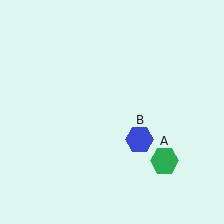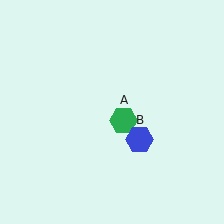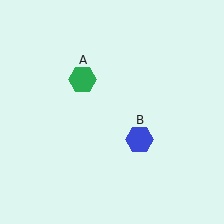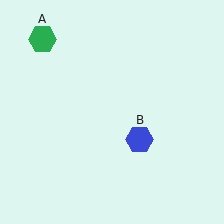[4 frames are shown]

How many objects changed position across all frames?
1 object changed position: green hexagon (object A).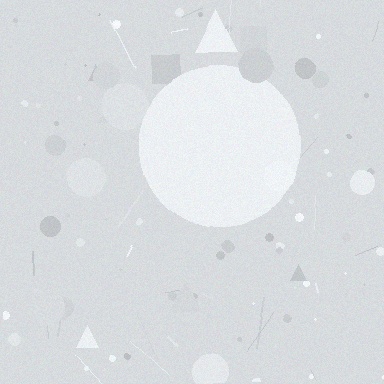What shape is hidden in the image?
A circle is hidden in the image.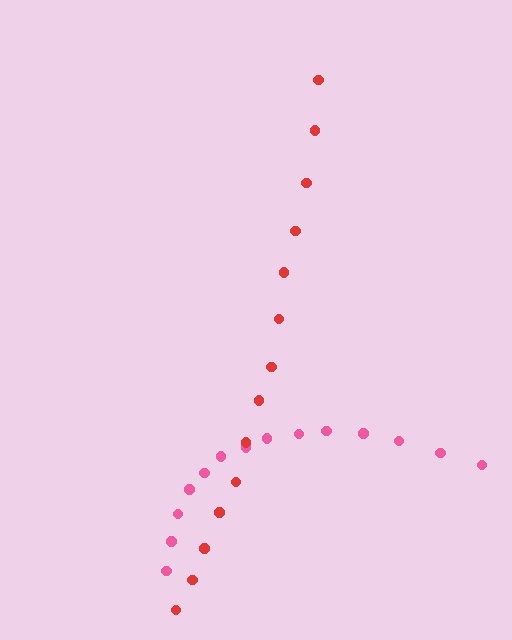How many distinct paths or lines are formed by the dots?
There are 2 distinct paths.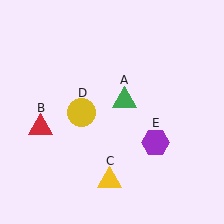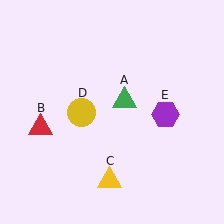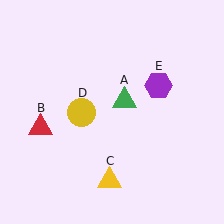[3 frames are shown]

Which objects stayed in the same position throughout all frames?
Green triangle (object A) and red triangle (object B) and yellow triangle (object C) and yellow circle (object D) remained stationary.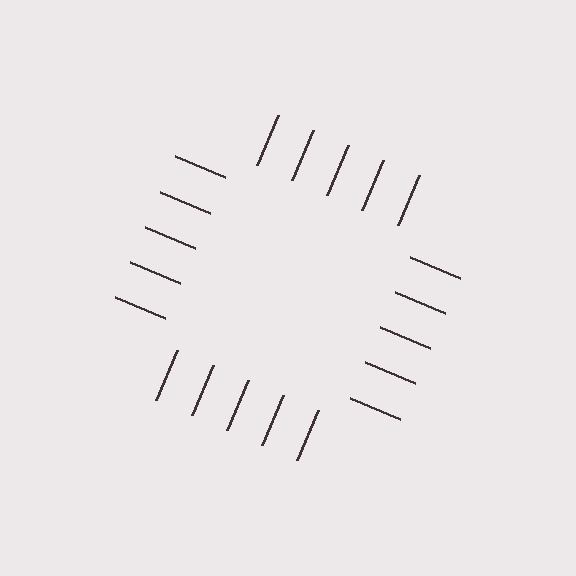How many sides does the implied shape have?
4 sides — the line-ends trace a square.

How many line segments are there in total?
20 — 5 along each of the 4 edges.